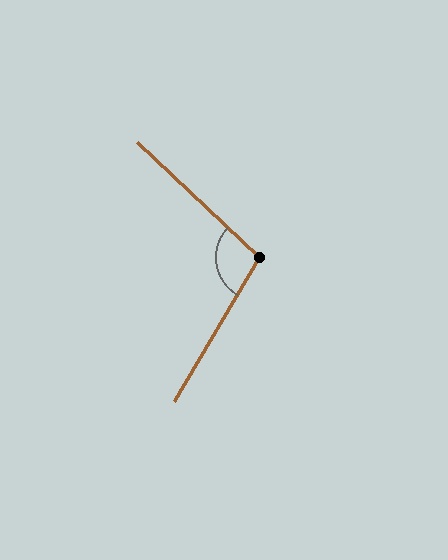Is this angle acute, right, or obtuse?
It is obtuse.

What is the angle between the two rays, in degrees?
Approximately 103 degrees.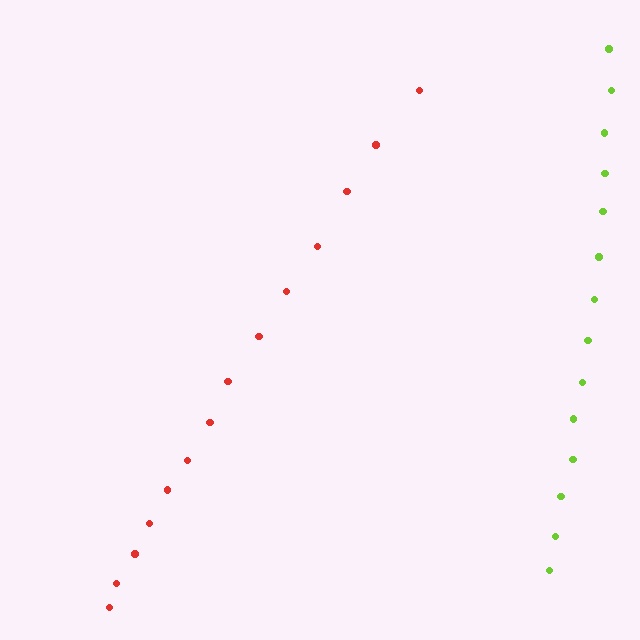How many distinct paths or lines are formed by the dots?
There are 2 distinct paths.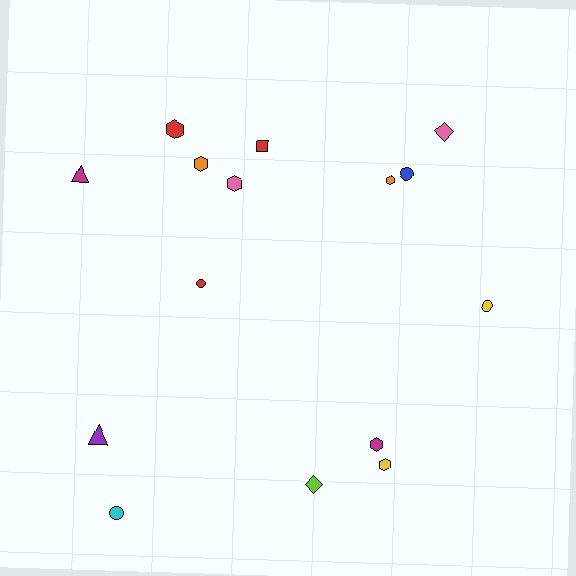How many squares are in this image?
There is 1 square.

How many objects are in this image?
There are 15 objects.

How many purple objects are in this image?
There is 1 purple object.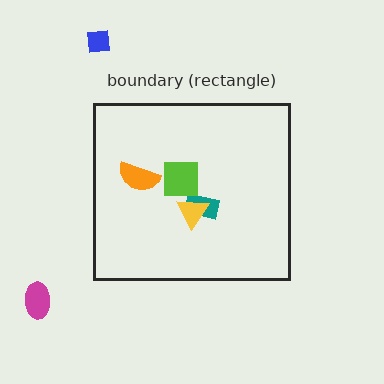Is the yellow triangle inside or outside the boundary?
Inside.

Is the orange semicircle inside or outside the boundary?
Inside.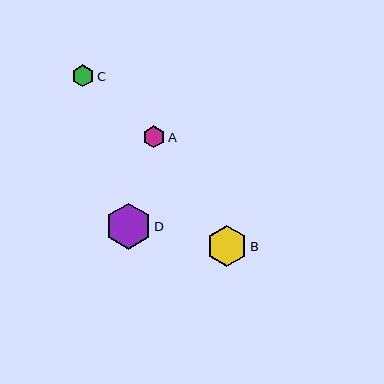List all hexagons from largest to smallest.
From largest to smallest: D, B, A, C.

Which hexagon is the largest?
Hexagon D is the largest with a size of approximately 46 pixels.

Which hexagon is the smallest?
Hexagon C is the smallest with a size of approximately 22 pixels.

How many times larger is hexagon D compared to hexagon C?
Hexagon D is approximately 2.1 times the size of hexagon C.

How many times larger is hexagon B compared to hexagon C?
Hexagon B is approximately 1.9 times the size of hexagon C.